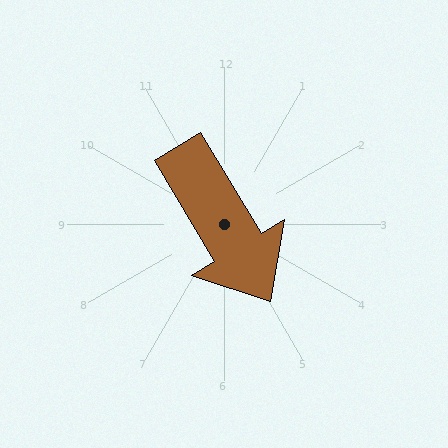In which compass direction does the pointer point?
Southeast.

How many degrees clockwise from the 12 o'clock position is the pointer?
Approximately 149 degrees.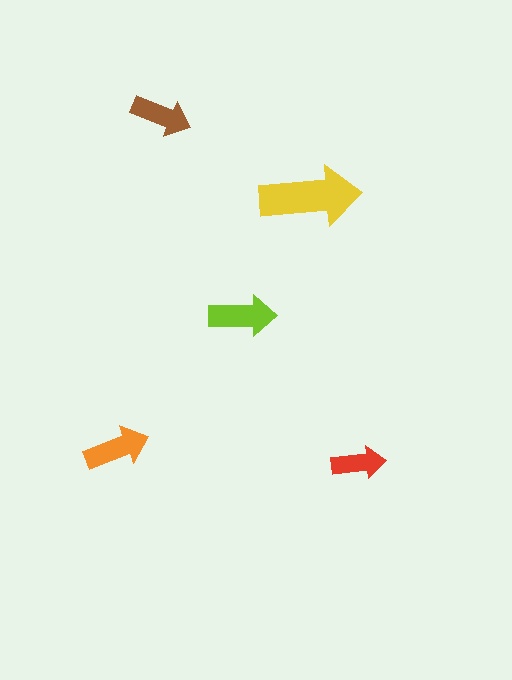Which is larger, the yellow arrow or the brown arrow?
The yellow one.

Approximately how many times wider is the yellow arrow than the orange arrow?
About 1.5 times wider.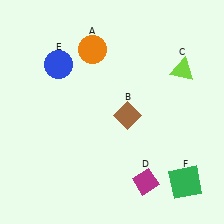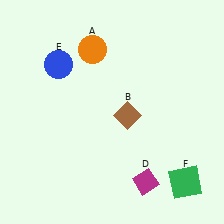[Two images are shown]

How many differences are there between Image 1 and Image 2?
There is 1 difference between the two images.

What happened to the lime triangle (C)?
The lime triangle (C) was removed in Image 2. It was in the top-right area of Image 1.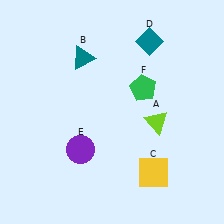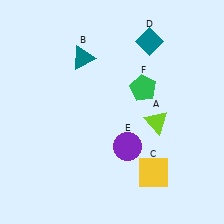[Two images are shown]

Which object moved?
The purple circle (E) moved right.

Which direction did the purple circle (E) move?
The purple circle (E) moved right.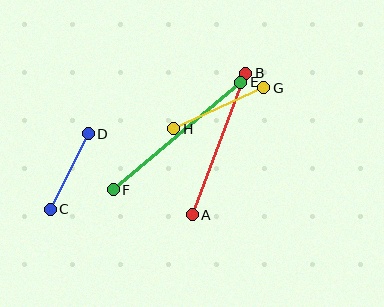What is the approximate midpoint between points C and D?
The midpoint is at approximately (69, 172) pixels.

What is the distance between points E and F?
The distance is approximately 167 pixels.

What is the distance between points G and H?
The distance is approximately 99 pixels.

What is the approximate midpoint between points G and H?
The midpoint is at approximately (219, 108) pixels.